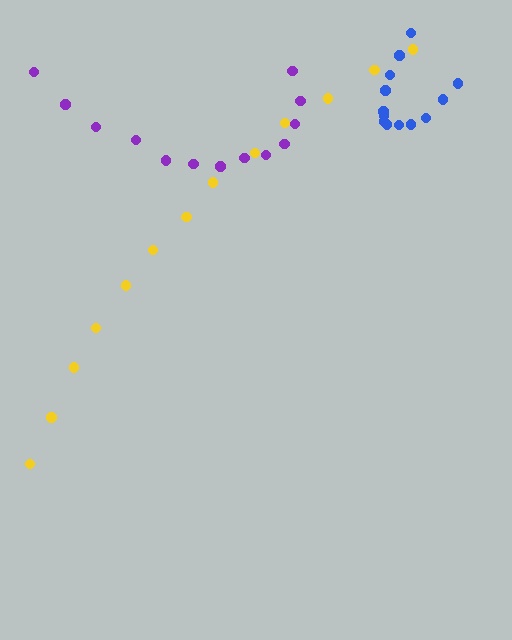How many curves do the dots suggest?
There are 3 distinct paths.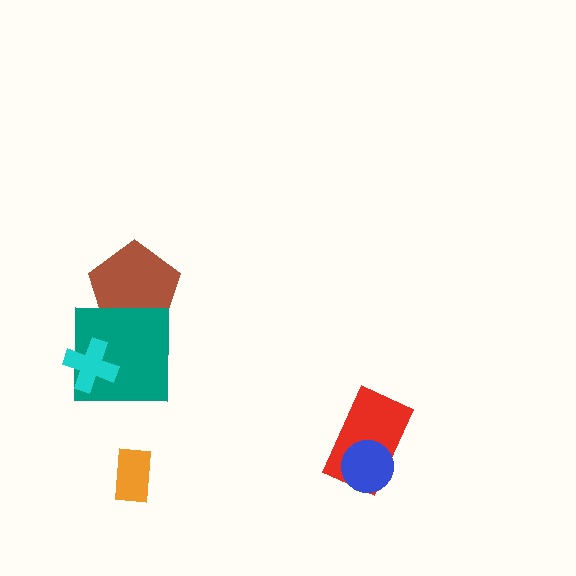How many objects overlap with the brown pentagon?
1 object overlaps with the brown pentagon.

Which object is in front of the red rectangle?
The blue circle is in front of the red rectangle.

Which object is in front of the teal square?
The cyan cross is in front of the teal square.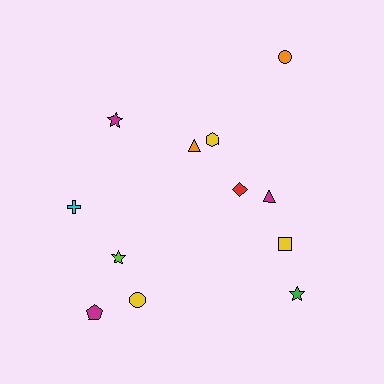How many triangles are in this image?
There are 2 triangles.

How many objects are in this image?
There are 12 objects.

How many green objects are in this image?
There is 1 green object.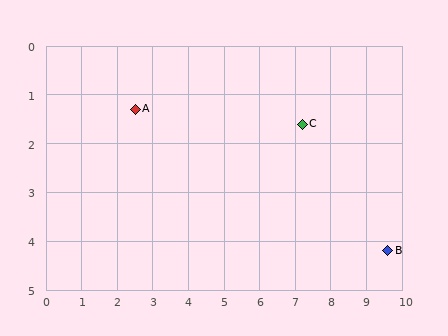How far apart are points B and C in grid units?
Points B and C are about 3.5 grid units apart.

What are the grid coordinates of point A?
Point A is at approximately (2.5, 1.3).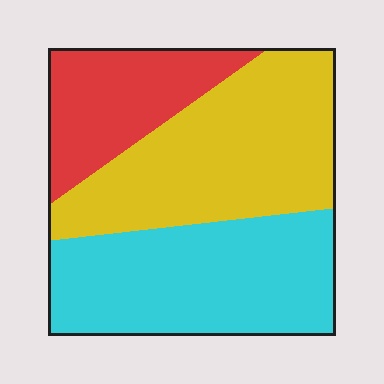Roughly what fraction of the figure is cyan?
Cyan covers roughly 40% of the figure.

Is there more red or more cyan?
Cyan.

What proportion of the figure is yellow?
Yellow takes up about two fifths (2/5) of the figure.